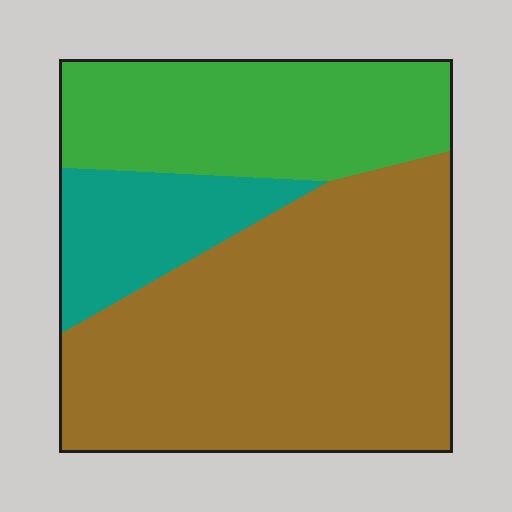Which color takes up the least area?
Teal, at roughly 15%.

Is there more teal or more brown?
Brown.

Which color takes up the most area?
Brown, at roughly 55%.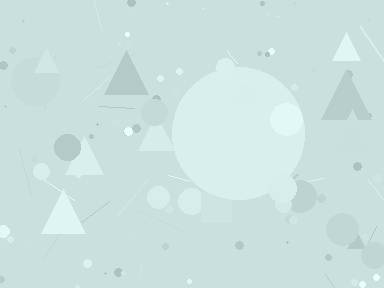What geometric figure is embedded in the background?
A circle is embedded in the background.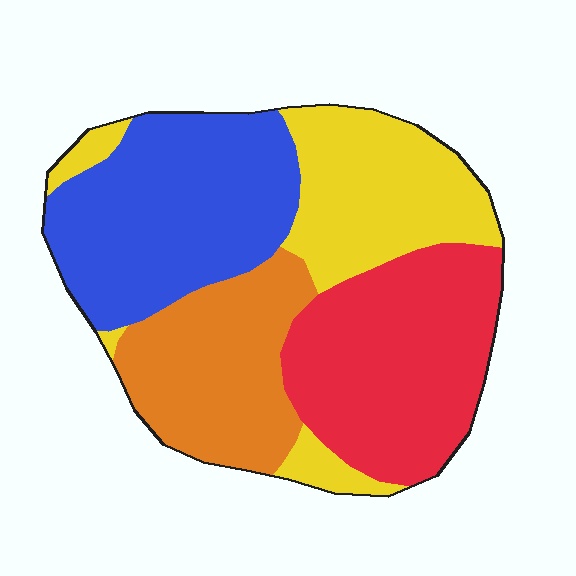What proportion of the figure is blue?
Blue covers 28% of the figure.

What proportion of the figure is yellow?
Yellow covers around 25% of the figure.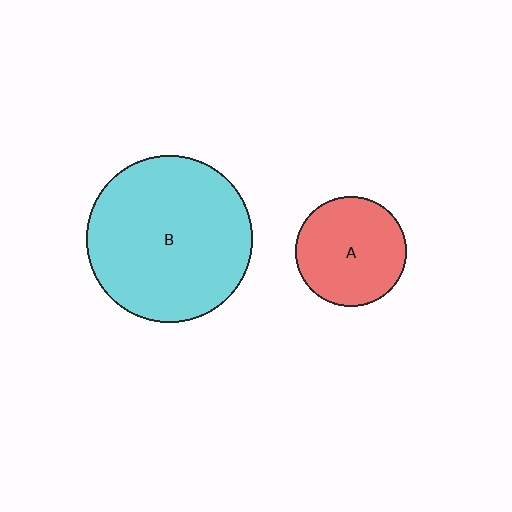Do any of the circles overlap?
No, none of the circles overlap.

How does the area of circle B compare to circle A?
Approximately 2.3 times.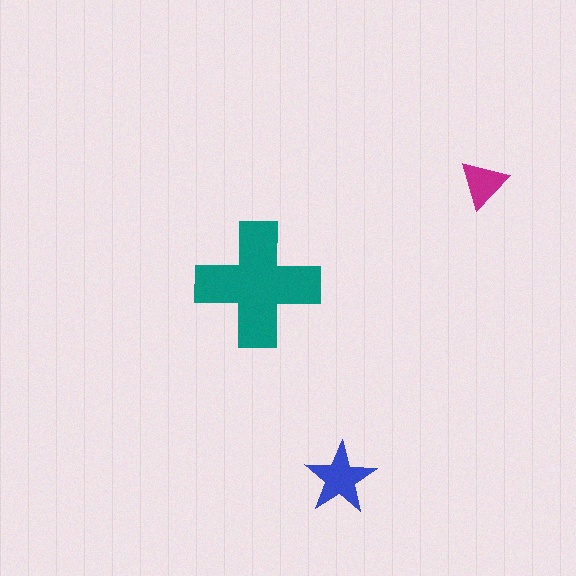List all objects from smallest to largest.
The magenta triangle, the blue star, the teal cross.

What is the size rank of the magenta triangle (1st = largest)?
3rd.